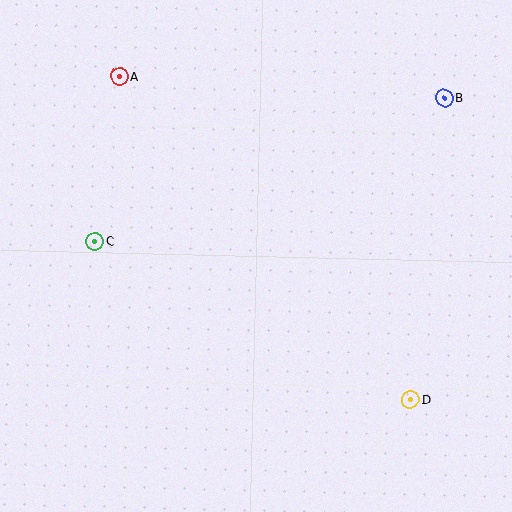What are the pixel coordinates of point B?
Point B is at (444, 98).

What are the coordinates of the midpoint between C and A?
The midpoint between C and A is at (107, 159).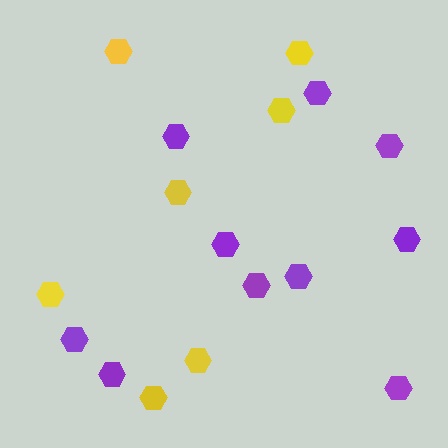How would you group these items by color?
There are 2 groups: one group of purple hexagons (10) and one group of yellow hexagons (7).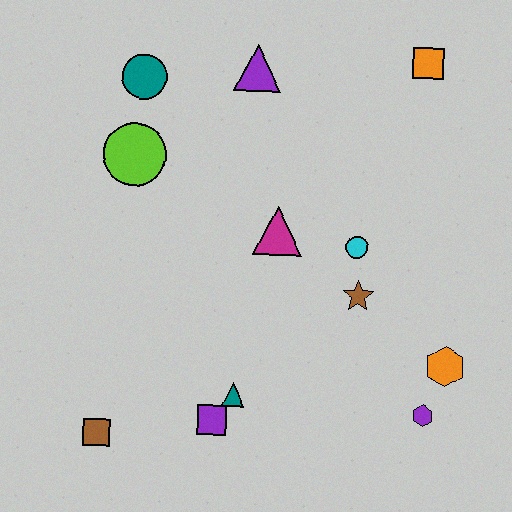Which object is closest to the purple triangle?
The teal circle is closest to the purple triangle.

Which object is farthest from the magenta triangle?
The brown square is farthest from the magenta triangle.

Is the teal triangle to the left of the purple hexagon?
Yes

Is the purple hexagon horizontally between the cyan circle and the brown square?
No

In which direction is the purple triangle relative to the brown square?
The purple triangle is above the brown square.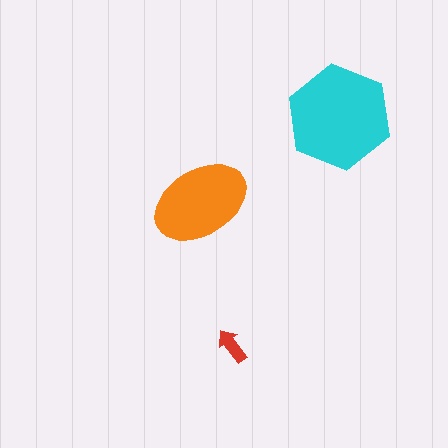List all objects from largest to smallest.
The cyan hexagon, the orange ellipse, the red arrow.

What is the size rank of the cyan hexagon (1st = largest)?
1st.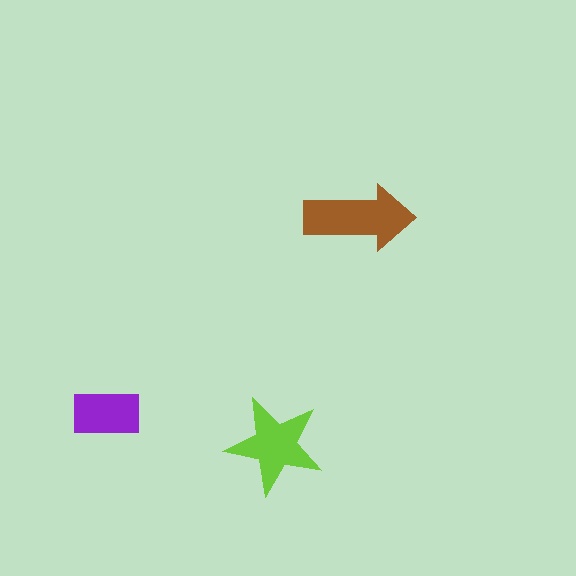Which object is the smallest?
The purple rectangle.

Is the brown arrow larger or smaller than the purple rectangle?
Larger.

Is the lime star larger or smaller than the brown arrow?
Smaller.